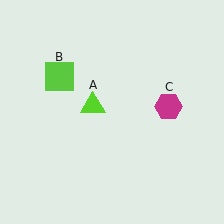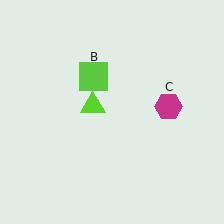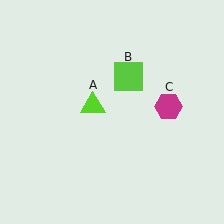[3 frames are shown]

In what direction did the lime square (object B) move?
The lime square (object B) moved right.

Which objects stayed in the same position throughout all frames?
Lime triangle (object A) and magenta hexagon (object C) remained stationary.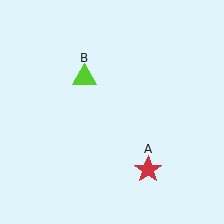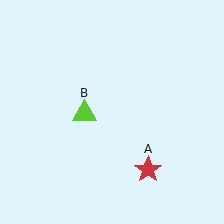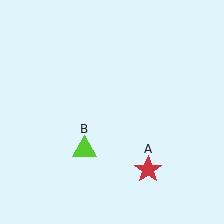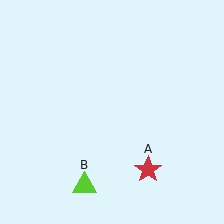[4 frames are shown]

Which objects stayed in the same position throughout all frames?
Red star (object A) remained stationary.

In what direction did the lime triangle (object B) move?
The lime triangle (object B) moved down.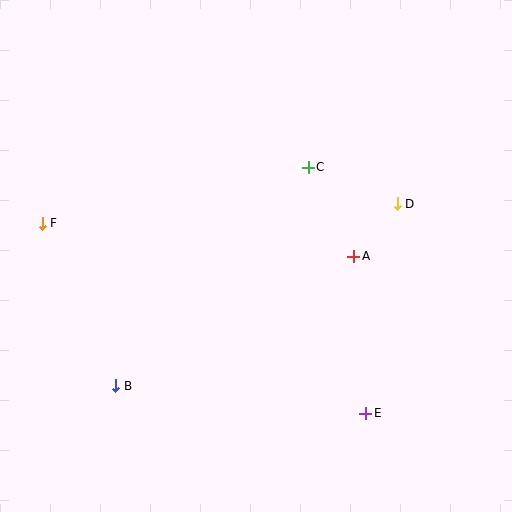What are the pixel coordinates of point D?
Point D is at (397, 204).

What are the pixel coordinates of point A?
Point A is at (354, 256).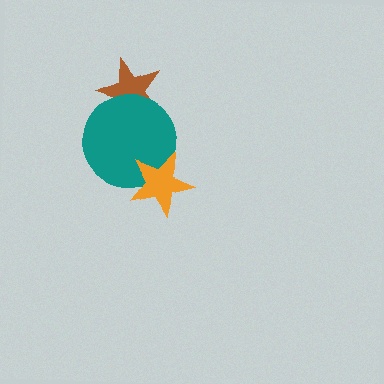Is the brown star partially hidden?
Yes, it is partially covered by another shape.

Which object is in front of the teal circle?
The orange star is in front of the teal circle.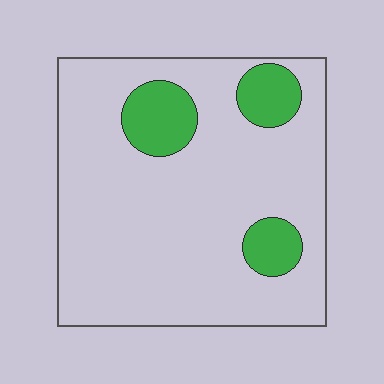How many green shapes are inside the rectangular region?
3.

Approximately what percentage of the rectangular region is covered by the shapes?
Approximately 15%.